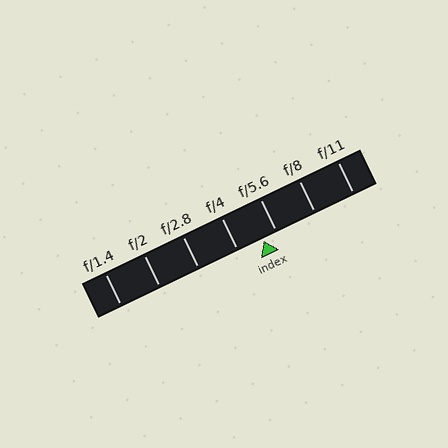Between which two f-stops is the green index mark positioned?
The index mark is between f/4 and f/5.6.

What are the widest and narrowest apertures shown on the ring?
The widest aperture shown is f/1.4 and the narrowest is f/11.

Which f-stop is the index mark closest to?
The index mark is closest to f/5.6.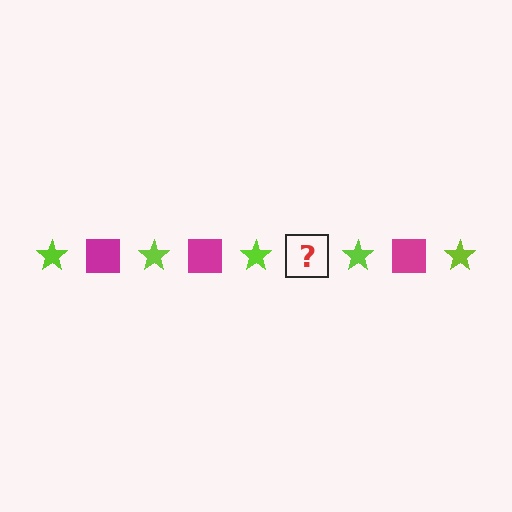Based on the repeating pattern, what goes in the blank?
The blank should be a magenta square.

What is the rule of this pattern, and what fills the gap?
The rule is that the pattern alternates between lime star and magenta square. The gap should be filled with a magenta square.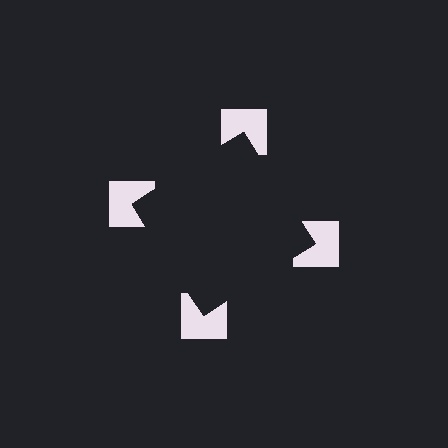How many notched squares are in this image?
There are 4 — one at each vertex of the illusory square.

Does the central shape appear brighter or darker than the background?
It typically appears slightly darker than the background, even though no actual brightness change is drawn.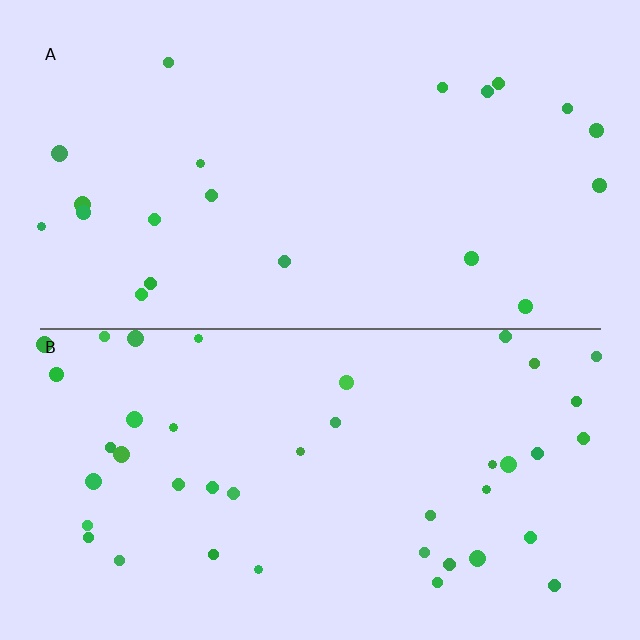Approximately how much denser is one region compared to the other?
Approximately 2.1× — region B over region A.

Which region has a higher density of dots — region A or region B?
B (the bottom).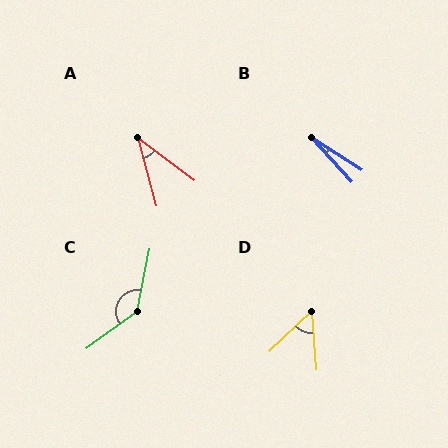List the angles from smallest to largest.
B (15°), A (38°), D (51°), C (138°).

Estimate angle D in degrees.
Approximately 51 degrees.